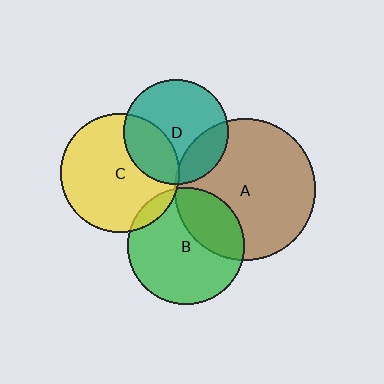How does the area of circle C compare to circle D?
Approximately 1.3 times.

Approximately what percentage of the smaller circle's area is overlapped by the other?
Approximately 20%.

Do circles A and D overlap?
Yes.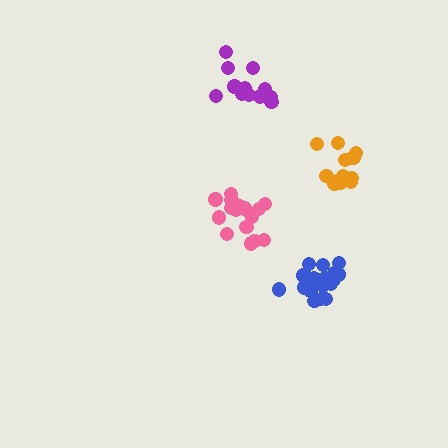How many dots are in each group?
Group 1: 14 dots, Group 2: 13 dots, Group 3: 17 dots, Group 4: 19 dots (63 total).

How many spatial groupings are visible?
There are 4 spatial groupings.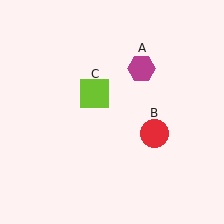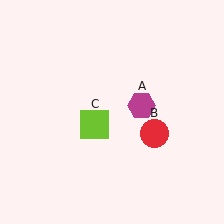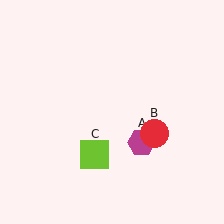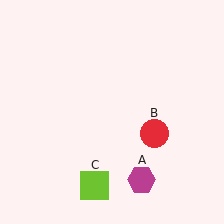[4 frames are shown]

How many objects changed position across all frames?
2 objects changed position: magenta hexagon (object A), lime square (object C).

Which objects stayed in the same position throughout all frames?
Red circle (object B) remained stationary.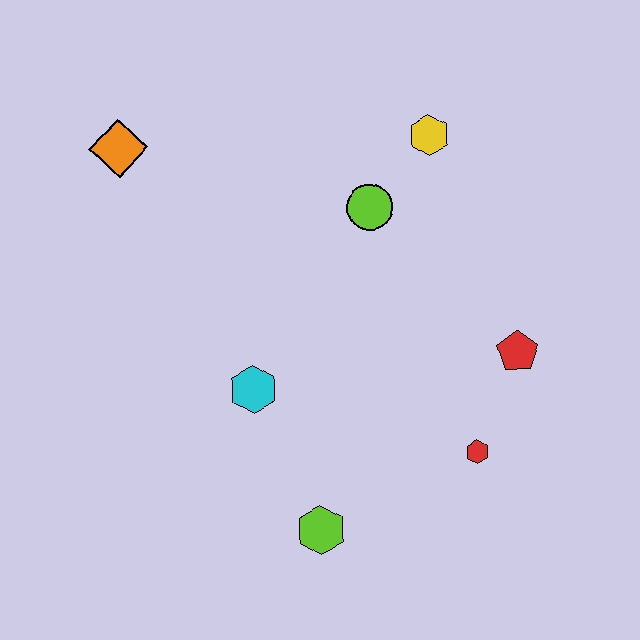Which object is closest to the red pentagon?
The red hexagon is closest to the red pentagon.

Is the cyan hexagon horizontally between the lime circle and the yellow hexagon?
No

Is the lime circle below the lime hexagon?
No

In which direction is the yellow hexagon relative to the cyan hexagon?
The yellow hexagon is above the cyan hexagon.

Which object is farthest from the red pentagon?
The orange diamond is farthest from the red pentagon.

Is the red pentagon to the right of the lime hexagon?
Yes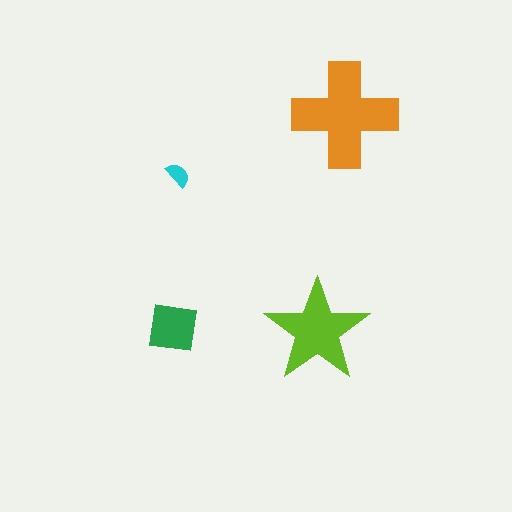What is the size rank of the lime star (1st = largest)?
2nd.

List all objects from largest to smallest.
The orange cross, the lime star, the green square, the cyan semicircle.